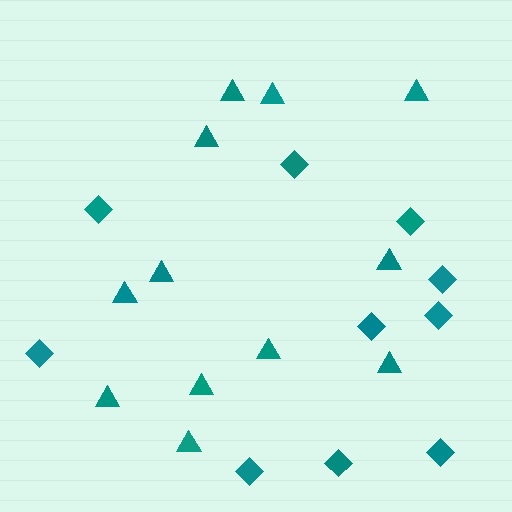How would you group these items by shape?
There are 2 groups: one group of triangles (12) and one group of diamonds (10).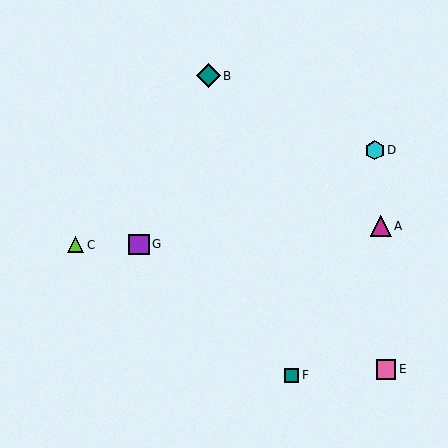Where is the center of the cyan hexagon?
The center of the cyan hexagon is at (375, 150).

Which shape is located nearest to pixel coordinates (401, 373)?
The pink square (labeled E) at (386, 369) is nearest to that location.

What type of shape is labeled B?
Shape B is a teal diamond.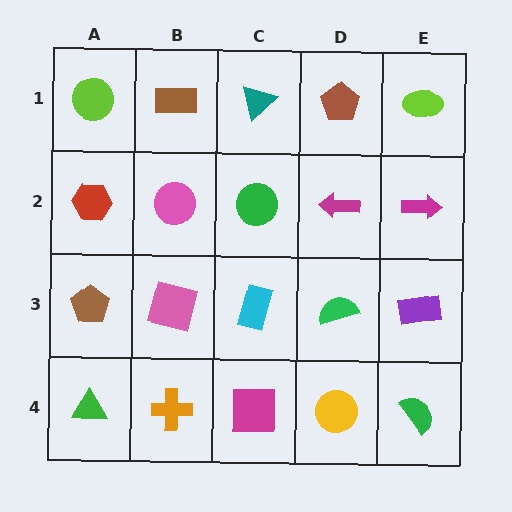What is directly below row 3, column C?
A magenta square.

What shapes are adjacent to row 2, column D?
A brown pentagon (row 1, column D), a green semicircle (row 3, column D), a green circle (row 2, column C), a magenta arrow (row 2, column E).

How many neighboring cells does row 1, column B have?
3.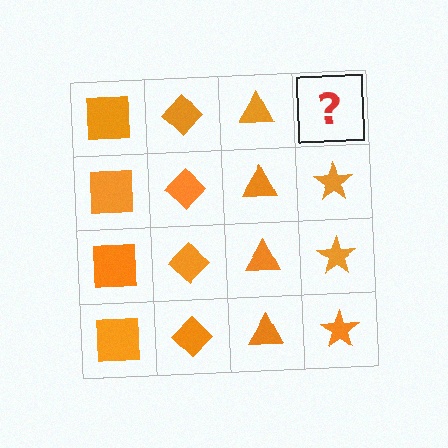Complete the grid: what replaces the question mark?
The question mark should be replaced with an orange star.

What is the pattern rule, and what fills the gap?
The rule is that each column has a consistent shape. The gap should be filled with an orange star.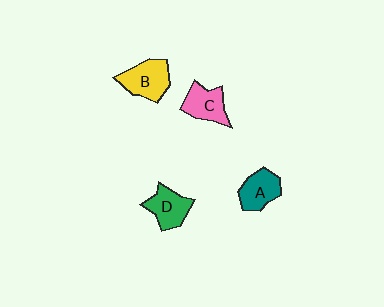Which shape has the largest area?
Shape B (yellow).